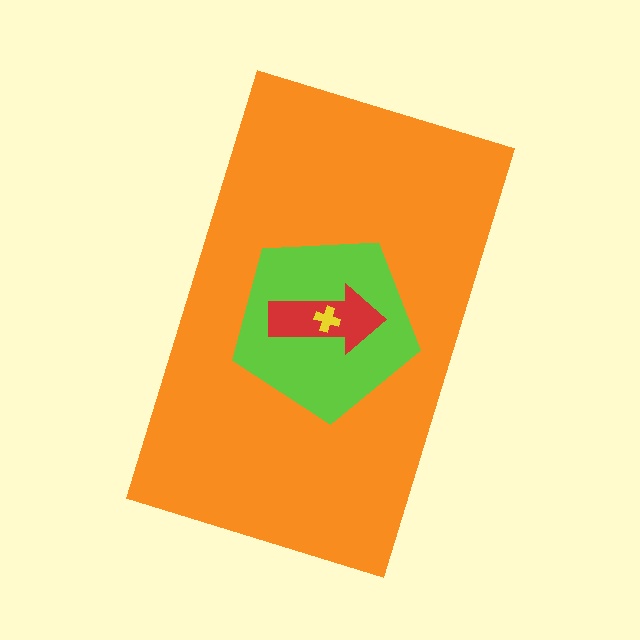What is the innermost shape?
The yellow cross.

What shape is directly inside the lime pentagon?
The red arrow.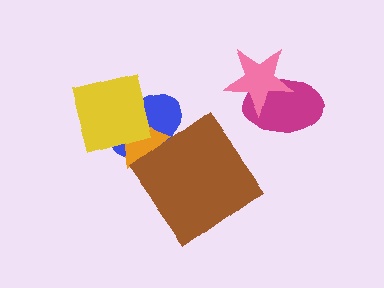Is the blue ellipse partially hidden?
Yes, it is partially covered by another shape.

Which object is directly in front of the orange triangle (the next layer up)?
The brown diamond is directly in front of the orange triangle.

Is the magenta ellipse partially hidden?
Yes, it is partially covered by another shape.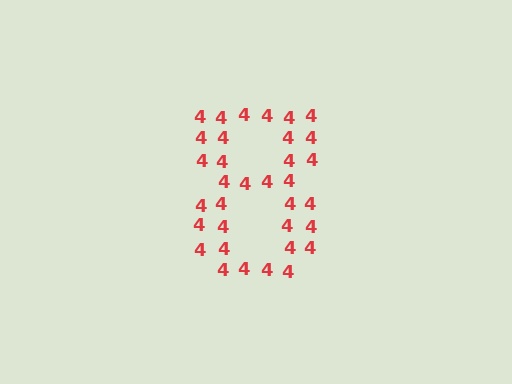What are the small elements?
The small elements are digit 4's.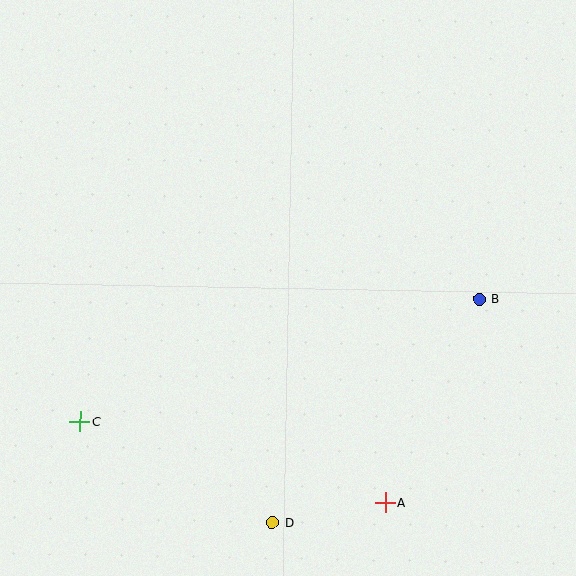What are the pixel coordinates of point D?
Point D is at (272, 523).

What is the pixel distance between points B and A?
The distance between B and A is 224 pixels.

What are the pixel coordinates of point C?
Point C is at (80, 422).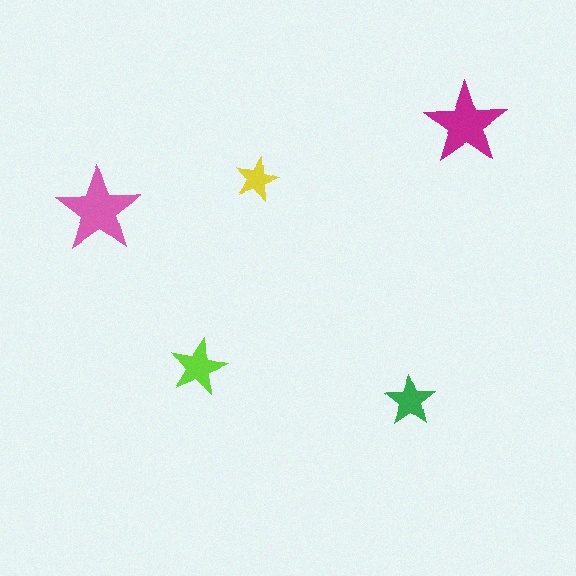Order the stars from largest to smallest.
the pink one, the magenta one, the lime one, the green one, the yellow one.